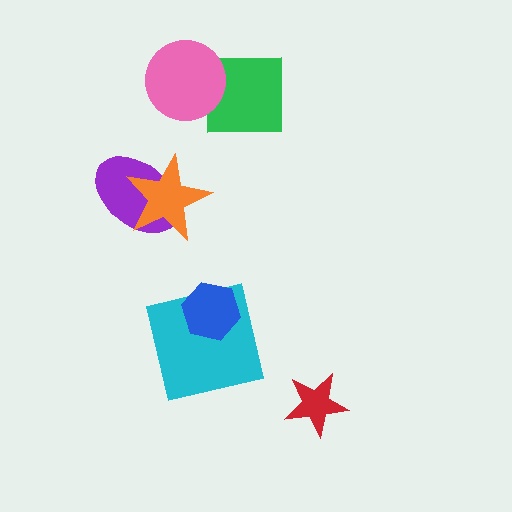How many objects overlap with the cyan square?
1 object overlaps with the cyan square.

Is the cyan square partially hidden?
Yes, it is partially covered by another shape.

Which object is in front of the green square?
The pink circle is in front of the green square.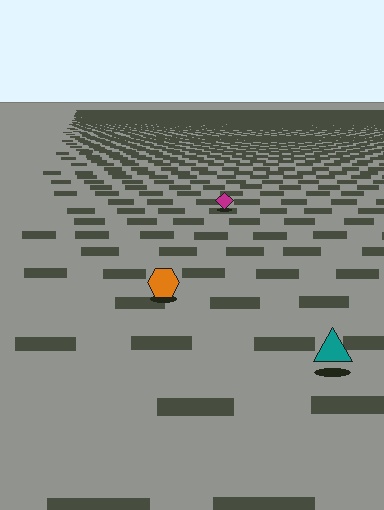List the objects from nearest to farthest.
From nearest to farthest: the teal triangle, the orange hexagon, the magenta diamond.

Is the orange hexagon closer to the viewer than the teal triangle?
No. The teal triangle is closer — you can tell from the texture gradient: the ground texture is coarser near it.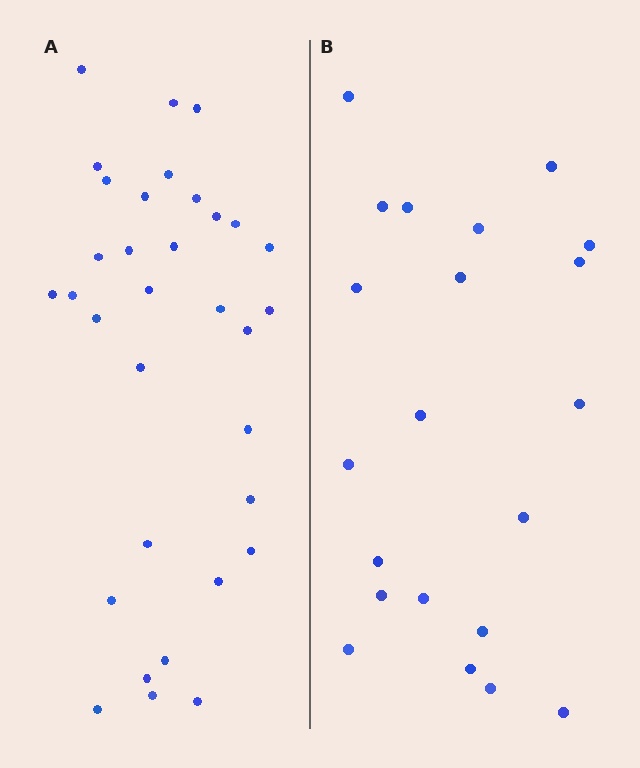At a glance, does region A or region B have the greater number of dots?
Region A (the left region) has more dots.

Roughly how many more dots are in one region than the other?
Region A has roughly 12 or so more dots than region B.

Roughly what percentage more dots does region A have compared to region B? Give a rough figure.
About 55% more.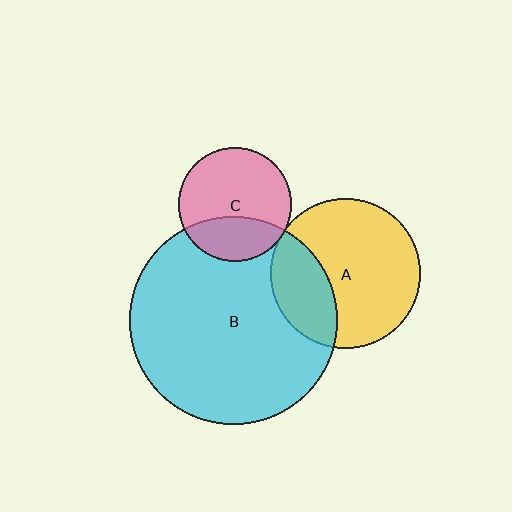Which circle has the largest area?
Circle B (cyan).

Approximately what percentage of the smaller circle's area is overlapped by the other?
Approximately 30%.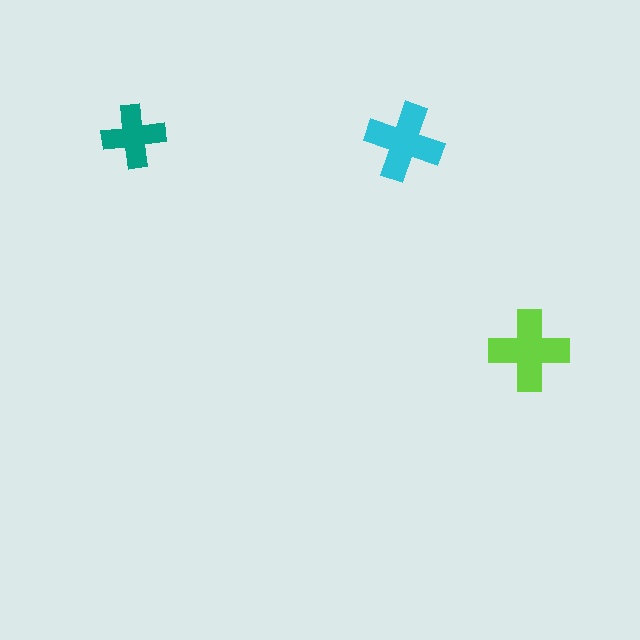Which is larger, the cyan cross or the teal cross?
The cyan one.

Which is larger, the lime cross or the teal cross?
The lime one.